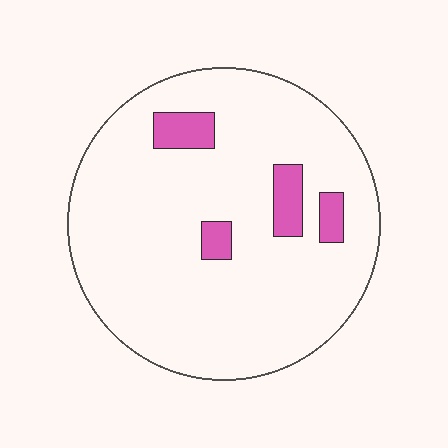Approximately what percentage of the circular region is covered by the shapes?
Approximately 10%.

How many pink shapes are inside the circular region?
4.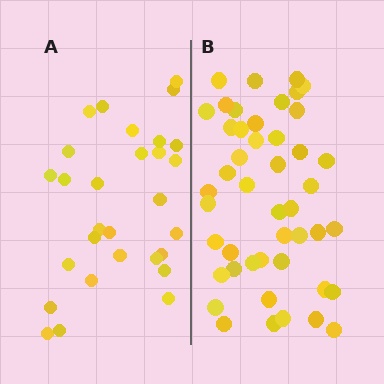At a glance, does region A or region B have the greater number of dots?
Region B (the right region) has more dots.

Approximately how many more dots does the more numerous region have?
Region B has approximately 15 more dots than region A.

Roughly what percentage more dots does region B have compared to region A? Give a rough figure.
About 60% more.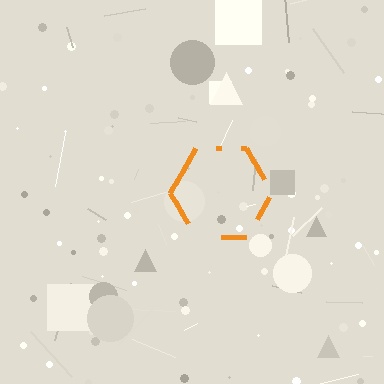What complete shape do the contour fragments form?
The contour fragments form a hexagon.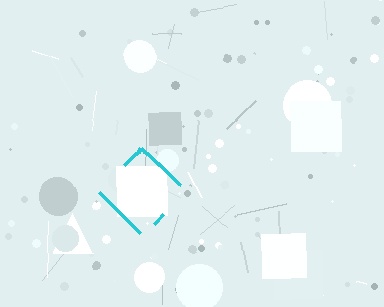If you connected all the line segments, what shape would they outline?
They would outline a diamond.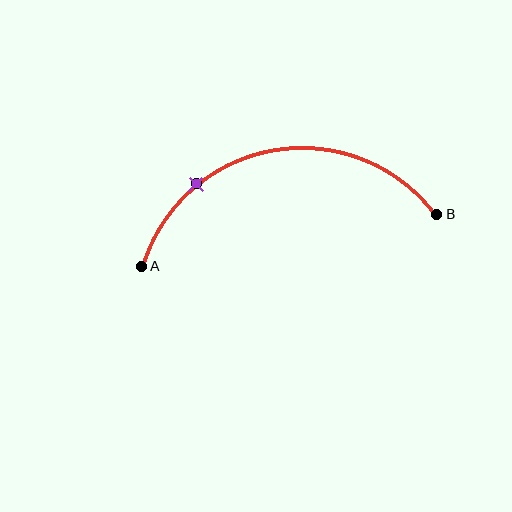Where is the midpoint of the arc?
The arc midpoint is the point on the curve farthest from the straight line joining A and B. It sits above that line.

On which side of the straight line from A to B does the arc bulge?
The arc bulges above the straight line connecting A and B.